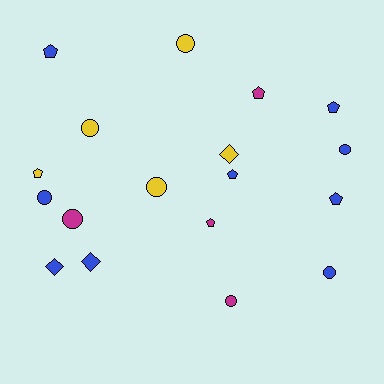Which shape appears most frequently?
Circle, with 8 objects.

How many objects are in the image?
There are 18 objects.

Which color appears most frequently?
Blue, with 9 objects.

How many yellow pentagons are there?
There is 1 yellow pentagon.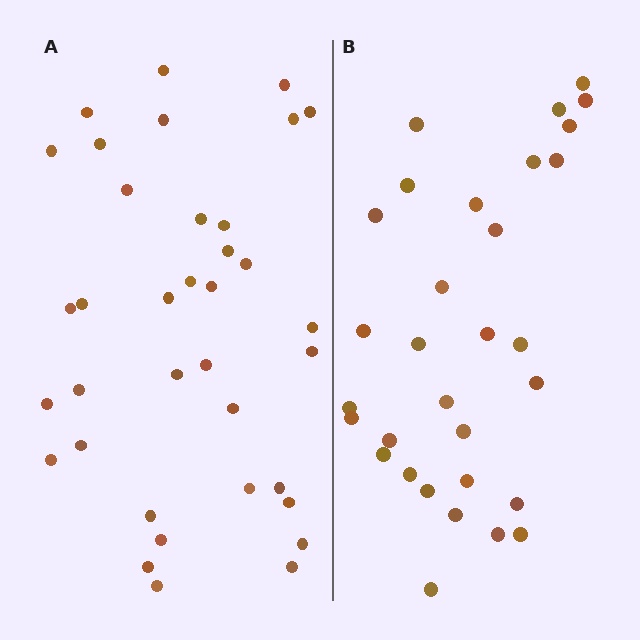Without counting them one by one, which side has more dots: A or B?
Region A (the left region) has more dots.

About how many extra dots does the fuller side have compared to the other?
Region A has about 5 more dots than region B.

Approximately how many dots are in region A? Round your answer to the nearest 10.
About 40 dots. (The exact count is 36, which rounds to 40.)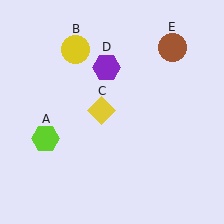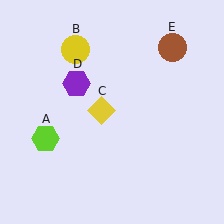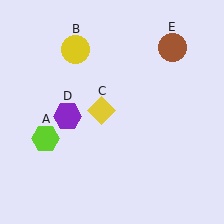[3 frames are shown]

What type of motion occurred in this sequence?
The purple hexagon (object D) rotated counterclockwise around the center of the scene.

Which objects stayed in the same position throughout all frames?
Lime hexagon (object A) and yellow circle (object B) and yellow diamond (object C) and brown circle (object E) remained stationary.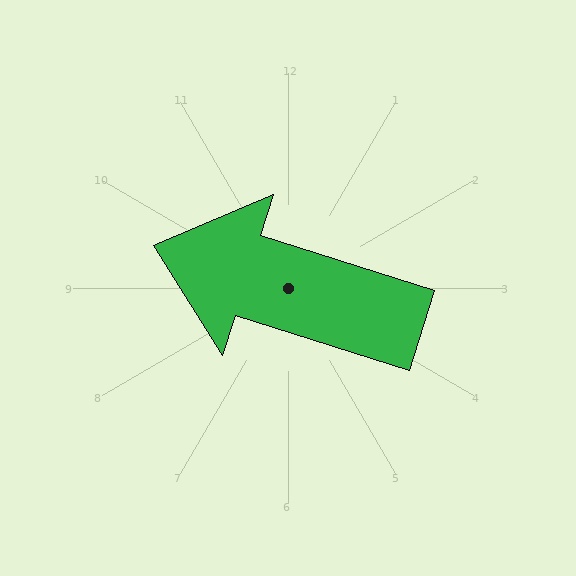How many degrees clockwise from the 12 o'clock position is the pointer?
Approximately 288 degrees.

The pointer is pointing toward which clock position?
Roughly 10 o'clock.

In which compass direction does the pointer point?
West.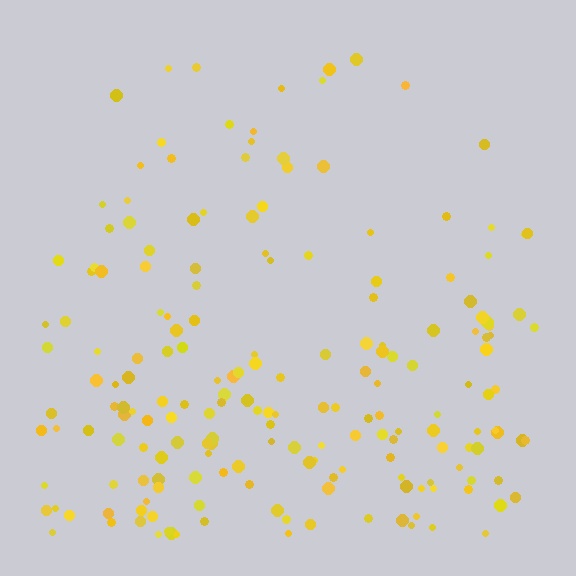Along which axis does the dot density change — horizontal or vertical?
Vertical.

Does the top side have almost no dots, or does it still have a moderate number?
Still a moderate number, just noticeably fewer than the bottom.